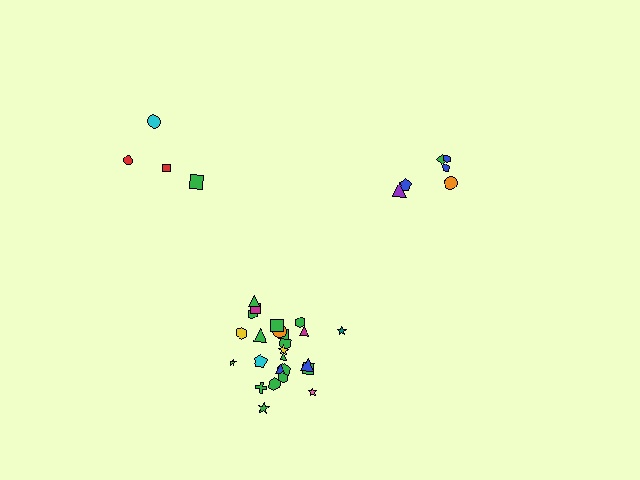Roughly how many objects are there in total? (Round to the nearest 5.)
Roughly 35 objects in total.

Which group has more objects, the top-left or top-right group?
The top-right group.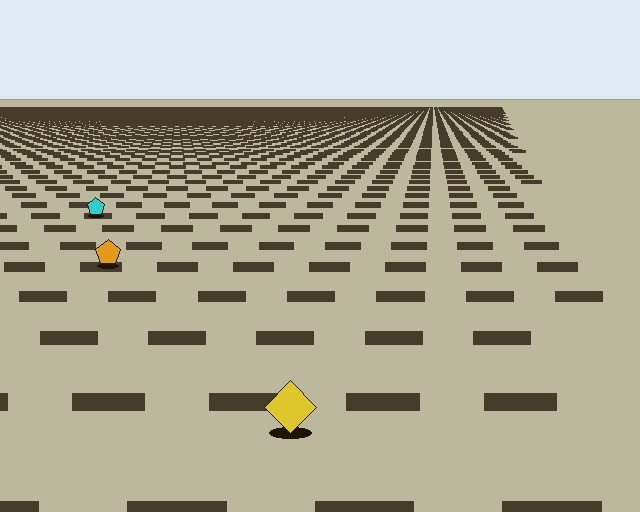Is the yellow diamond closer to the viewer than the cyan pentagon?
Yes. The yellow diamond is closer — you can tell from the texture gradient: the ground texture is coarser near it.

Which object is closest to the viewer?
The yellow diamond is closest. The texture marks near it are larger and more spread out.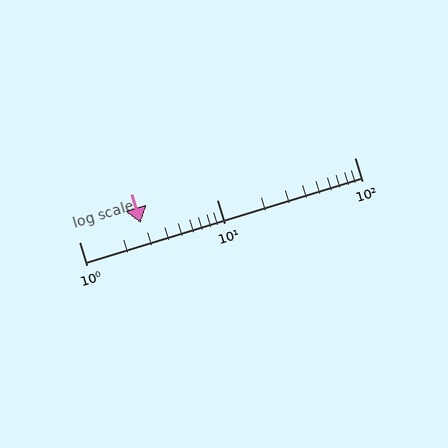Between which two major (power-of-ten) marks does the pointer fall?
The pointer is between 1 and 10.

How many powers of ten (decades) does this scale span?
The scale spans 2 decades, from 1 to 100.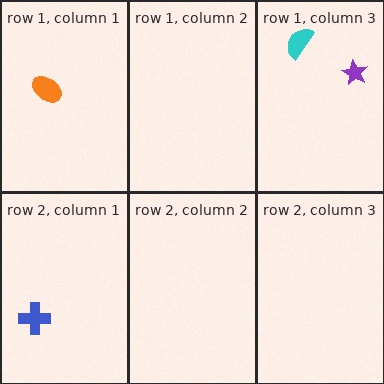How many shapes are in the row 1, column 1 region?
1.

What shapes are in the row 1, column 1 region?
The orange ellipse.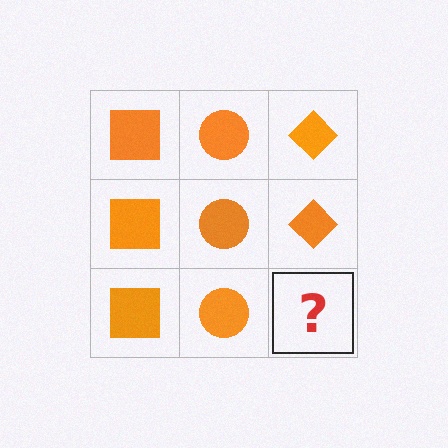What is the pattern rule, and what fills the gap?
The rule is that each column has a consistent shape. The gap should be filled with an orange diamond.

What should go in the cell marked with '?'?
The missing cell should contain an orange diamond.